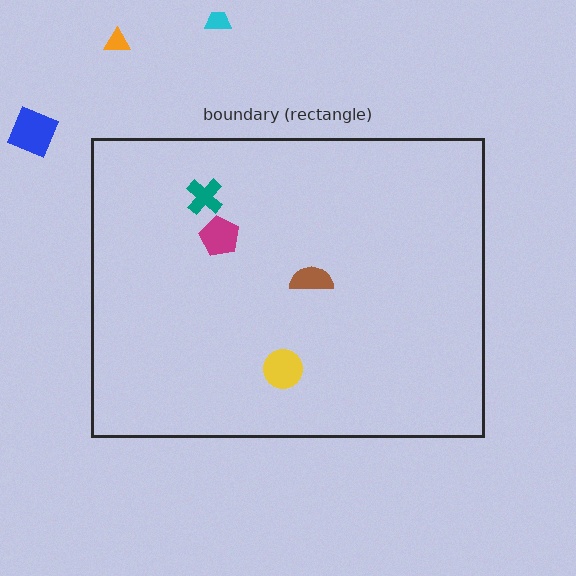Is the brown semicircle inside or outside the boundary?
Inside.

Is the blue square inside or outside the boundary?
Outside.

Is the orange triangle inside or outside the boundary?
Outside.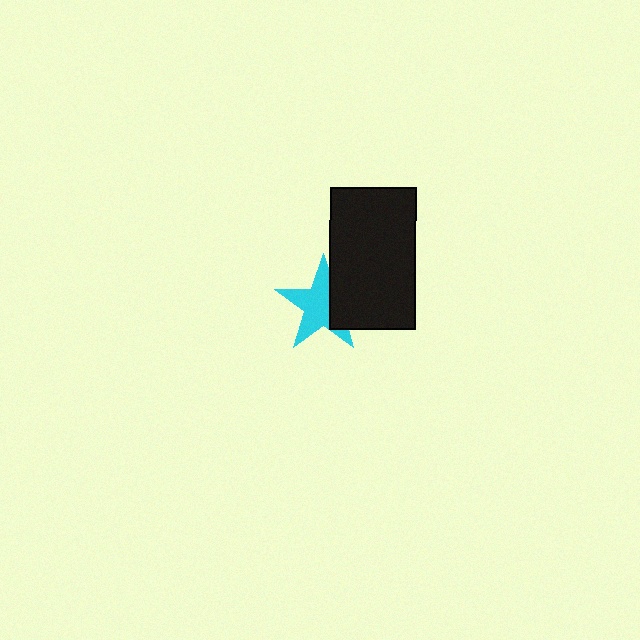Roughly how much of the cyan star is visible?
Most of it is visible (roughly 68%).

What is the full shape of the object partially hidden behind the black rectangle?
The partially hidden object is a cyan star.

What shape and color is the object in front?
The object in front is a black rectangle.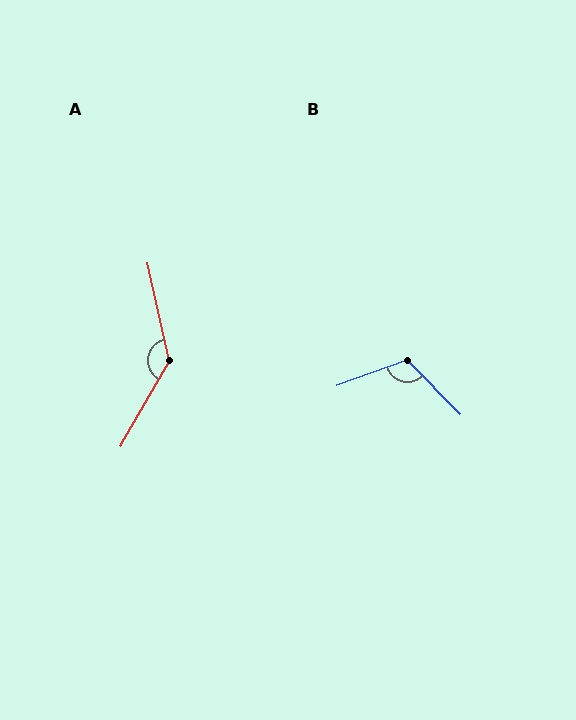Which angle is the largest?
A, at approximately 138 degrees.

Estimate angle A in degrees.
Approximately 138 degrees.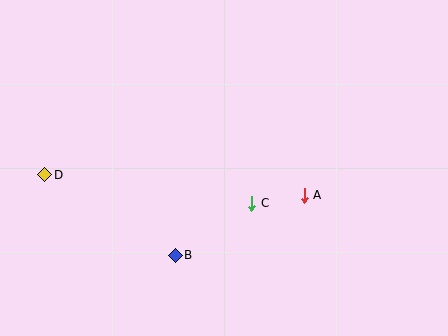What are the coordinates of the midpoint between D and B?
The midpoint between D and B is at (110, 215).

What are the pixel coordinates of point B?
Point B is at (175, 255).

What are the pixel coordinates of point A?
Point A is at (304, 195).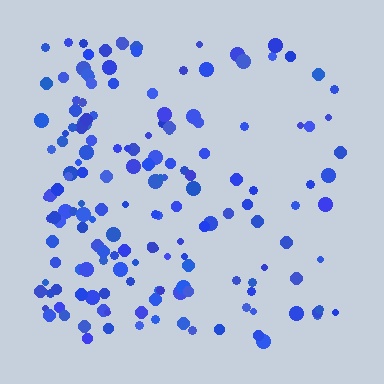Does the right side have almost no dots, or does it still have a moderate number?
Still a moderate number, just noticeably fewer than the left.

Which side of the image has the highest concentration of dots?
The left.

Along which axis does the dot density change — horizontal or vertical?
Horizontal.